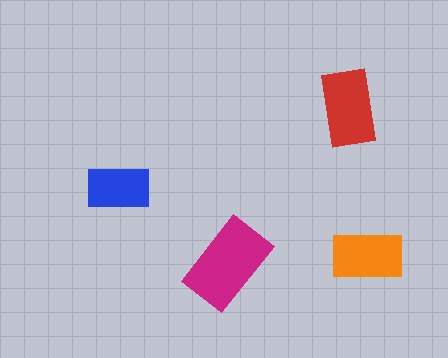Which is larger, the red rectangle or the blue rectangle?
The red one.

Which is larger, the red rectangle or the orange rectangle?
The red one.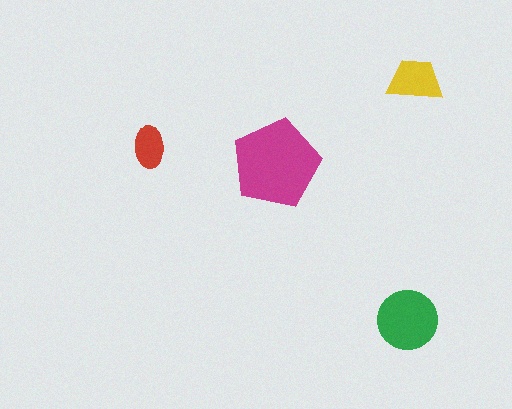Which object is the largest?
The magenta pentagon.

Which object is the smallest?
The red ellipse.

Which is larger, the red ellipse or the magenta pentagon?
The magenta pentagon.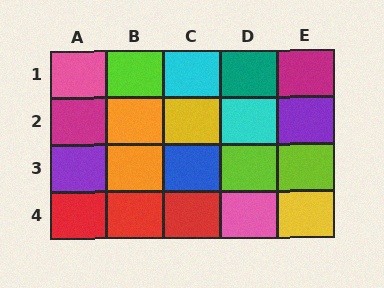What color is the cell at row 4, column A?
Red.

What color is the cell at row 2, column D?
Cyan.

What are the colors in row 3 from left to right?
Purple, orange, blue, lime, lime.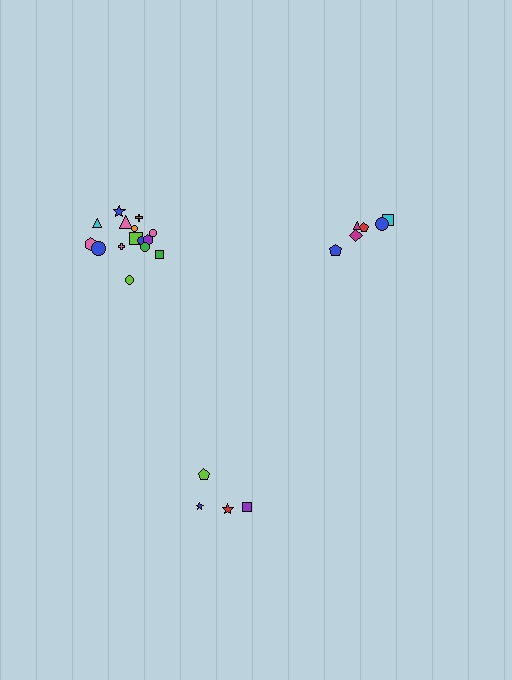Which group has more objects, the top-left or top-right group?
The top-left group.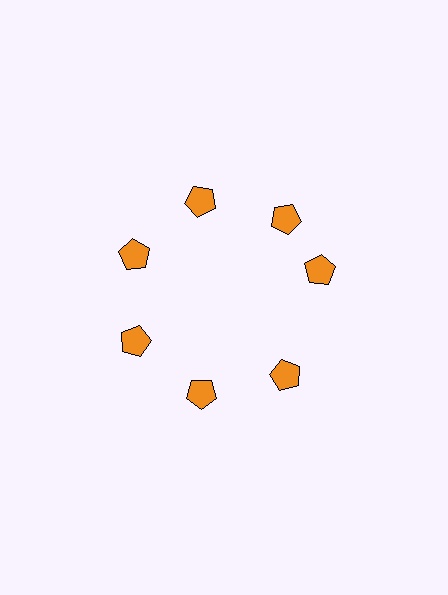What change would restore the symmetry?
The symmetry would be restored by rotating it back into even spacing with its neighbors so that all 7 pentagons sit at equal angles and equal distance from the center.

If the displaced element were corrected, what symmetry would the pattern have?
It would have 7-fold rotational symmetry — the pattern would map onto itself every 51 degrees.